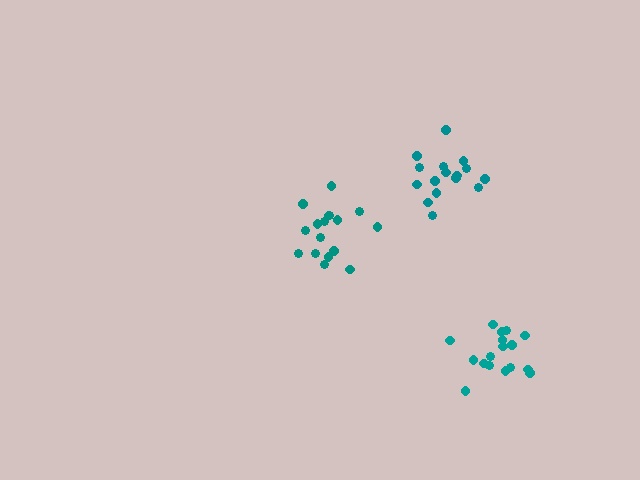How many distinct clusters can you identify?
There are 3 distinct clusters.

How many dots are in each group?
Group 1: 16 dots, Group 2: 17 dots, Group 3: 17 dots (50 total).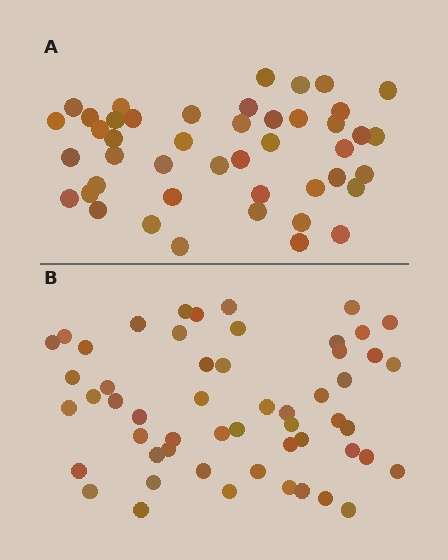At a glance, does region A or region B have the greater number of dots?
Region B (the bottom region) has more dots.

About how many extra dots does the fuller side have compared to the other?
Region B has roughly 8 or so more dots than region A.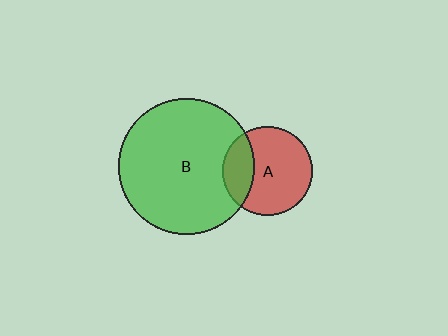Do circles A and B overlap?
Yes.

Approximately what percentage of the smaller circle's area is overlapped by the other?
Approximately 25%.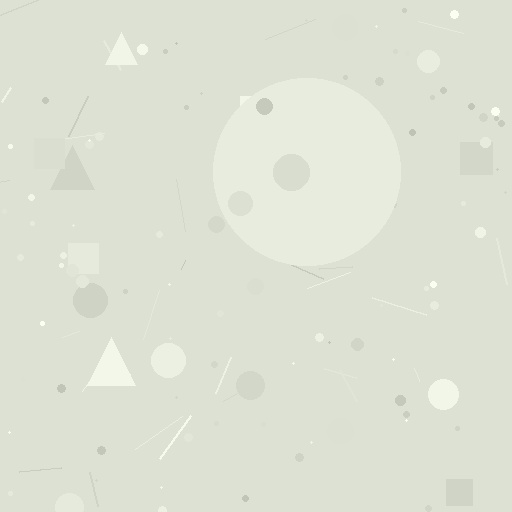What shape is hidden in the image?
A circle is hidden in the image.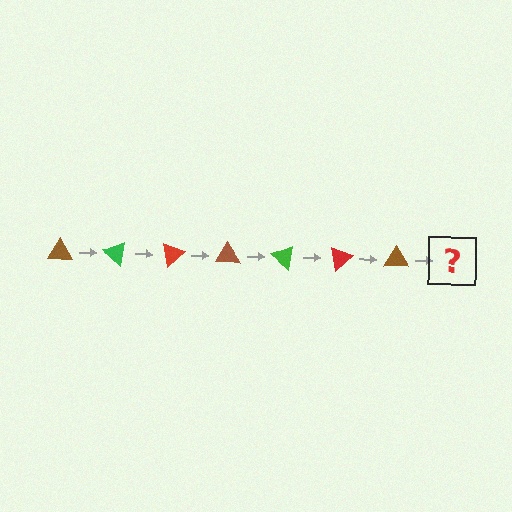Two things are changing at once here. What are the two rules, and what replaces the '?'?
The two rules are that it rotates 40 degrees each step and the color cycles through brown, green, and red. The '?' should be a green triangle, rotated 280 degrees from the start.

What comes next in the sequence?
The next element should be a green triangle, rotated 280 degrees from the start.